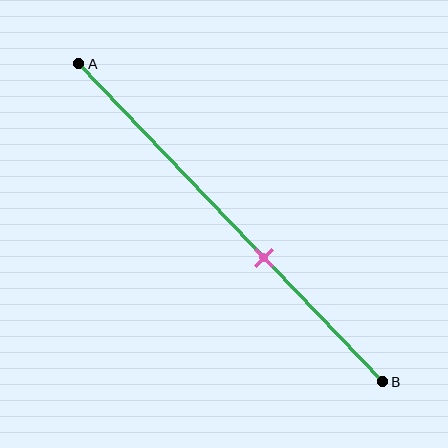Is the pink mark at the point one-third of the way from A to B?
No, the mark is at about 60% from A, not at the 33% one-third point.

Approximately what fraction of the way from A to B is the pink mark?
The pink mark is approximately 60% of the way from A to B.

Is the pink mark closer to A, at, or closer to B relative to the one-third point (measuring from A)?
The pink mark is closer to point B than the one-third point of segment AB.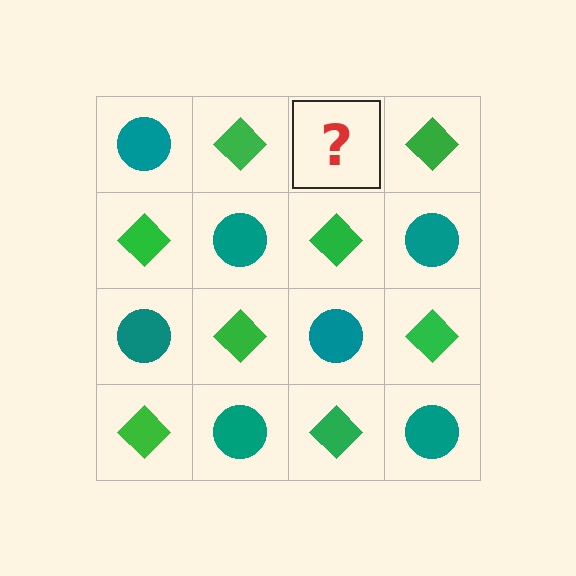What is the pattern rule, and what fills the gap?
The rule is that it alternates teal circle and green diamond in a checkerboard pattern. The gap should be filled with a teal circle.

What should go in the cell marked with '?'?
The missing cell should contain a teal circle.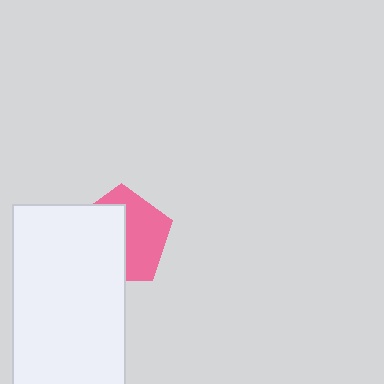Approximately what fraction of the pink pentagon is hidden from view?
Roughly 51% of the pink pentagon is hidden behind the white rectangle.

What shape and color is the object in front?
The object in front is a white rectangle.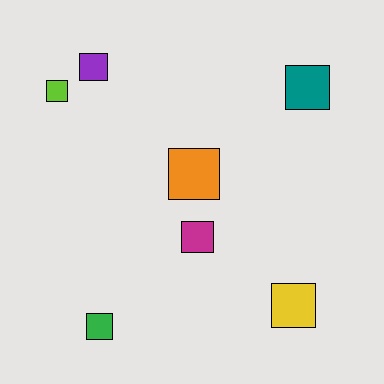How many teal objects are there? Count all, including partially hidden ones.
There is 1 teal object.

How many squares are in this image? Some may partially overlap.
There are 7 squares.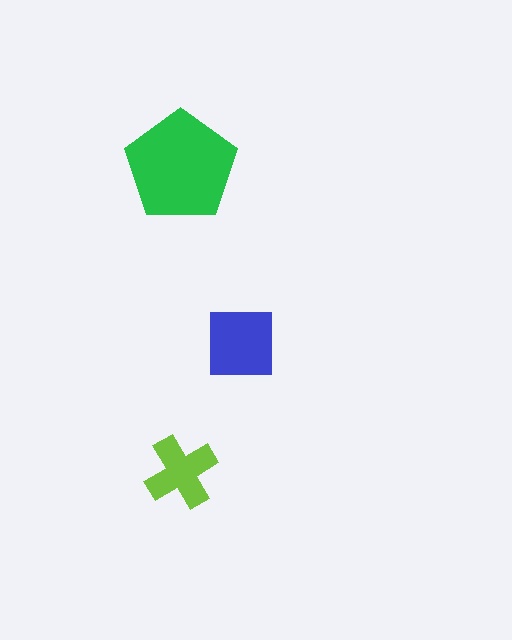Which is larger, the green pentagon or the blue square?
The green pentagon.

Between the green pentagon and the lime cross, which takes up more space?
The green pentagon.